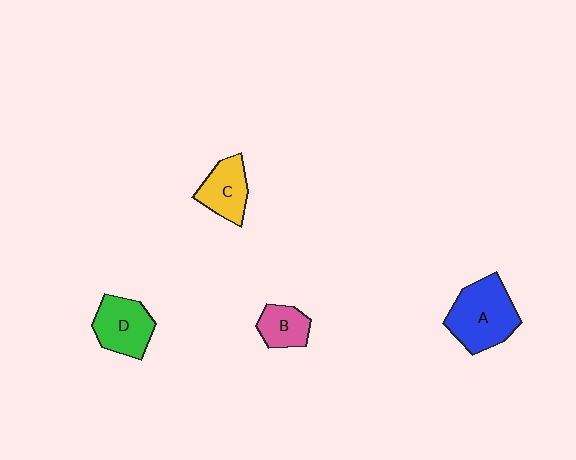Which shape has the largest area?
Shape A (blue).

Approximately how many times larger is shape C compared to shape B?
Approximately 1.2 times.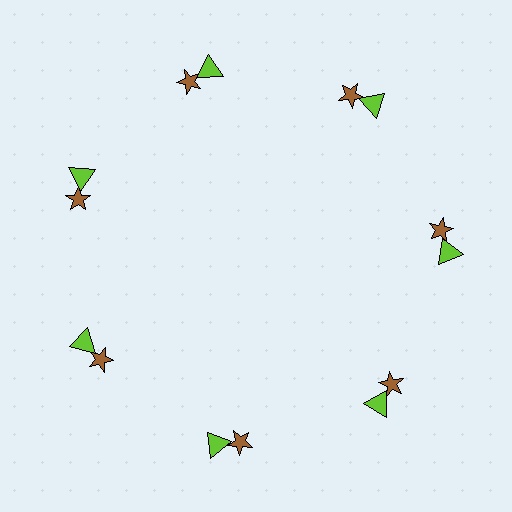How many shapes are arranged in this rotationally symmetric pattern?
There are 14 shapes, arranged in 7 groups of 2.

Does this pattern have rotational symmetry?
Yes, this pattern has 7-fold rotational symmetry. It looks the same after rotating 51 degrees around the center.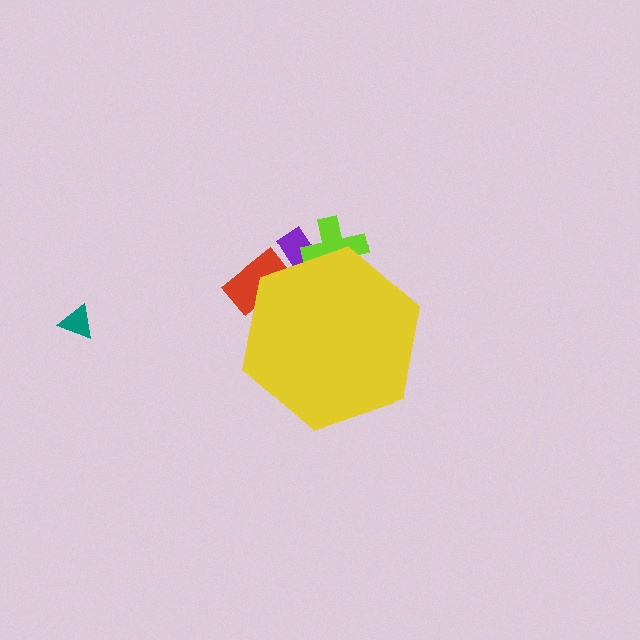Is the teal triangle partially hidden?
No, the teal triangle is fully visible.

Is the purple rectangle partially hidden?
Yes, the purple rectangle is partially hidden behind the yellow hexagon.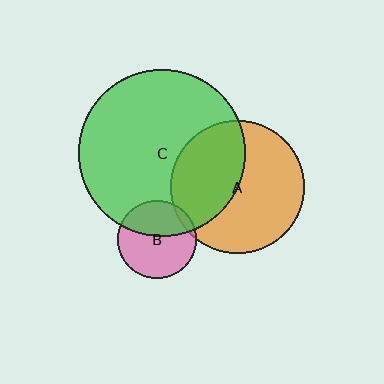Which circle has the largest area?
Circle C (green).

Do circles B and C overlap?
Yes.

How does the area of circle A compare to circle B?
Approximately 2.9 times.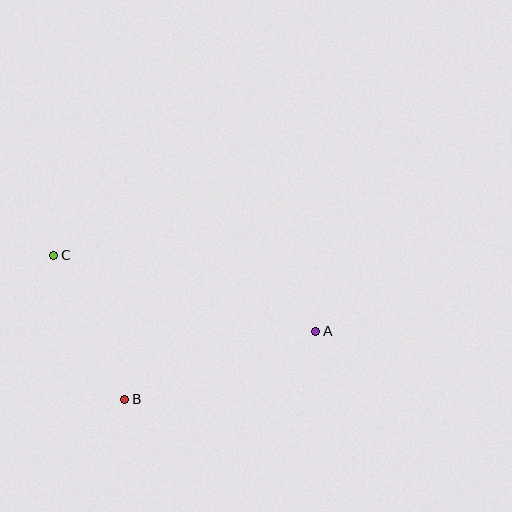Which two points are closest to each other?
Points B and C are closest to each other.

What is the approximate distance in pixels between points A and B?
The distance between A and B is approximately 203 pixels.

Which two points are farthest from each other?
Points A and C are farthest from each other.